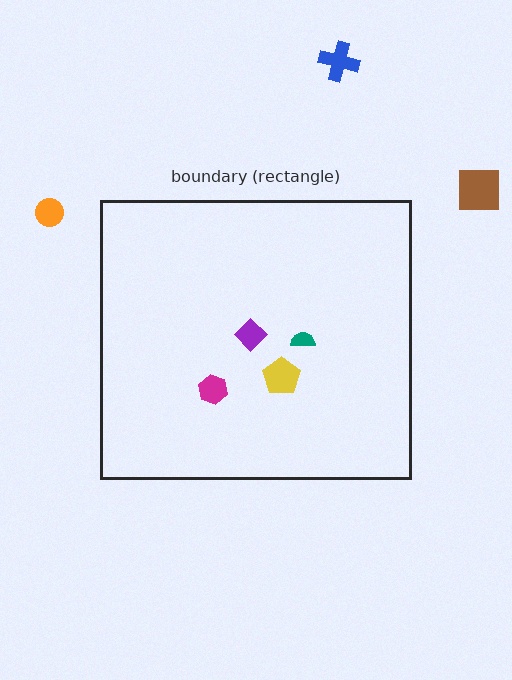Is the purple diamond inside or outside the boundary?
Inside.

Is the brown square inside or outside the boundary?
Outside.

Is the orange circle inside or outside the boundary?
Outside.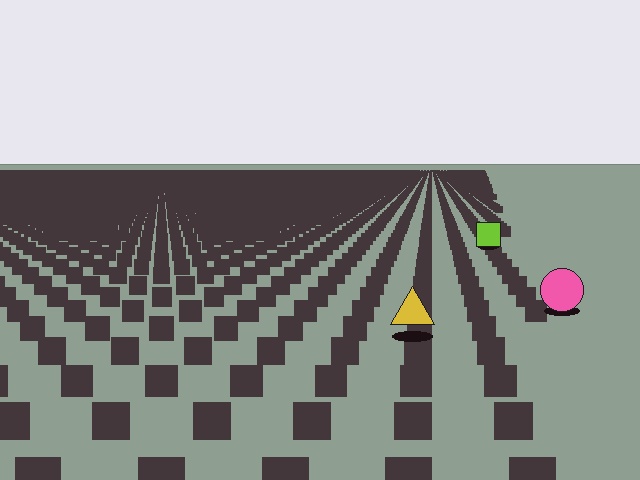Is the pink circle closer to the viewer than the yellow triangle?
No. The yellow triangle is closer — you can tell from the texture gradient: the ground texture is coarser near it.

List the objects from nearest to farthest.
From nearest to farthest: the yellow triangle, the pink circle, the lime square.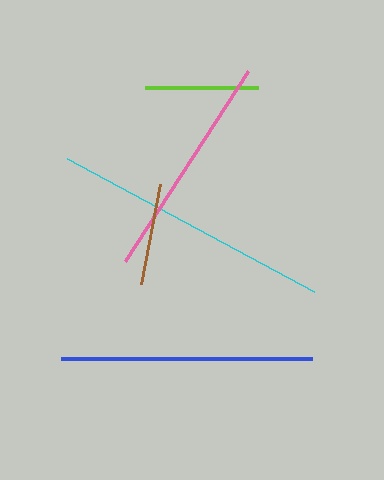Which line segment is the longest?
The cyan line is the longest at approximately 280 pixels.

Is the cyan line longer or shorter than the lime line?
The cyan line is longer than the lime line.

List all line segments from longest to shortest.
From longest to shortest: cyan, blue, pink, lime, brown.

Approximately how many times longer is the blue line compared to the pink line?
The blue line is approximately 1.1 times the length of the pink line.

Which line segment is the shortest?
The brown line is the shortest at approximately 102 pixels.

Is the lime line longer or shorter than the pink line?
The pink line is longer than the lime line.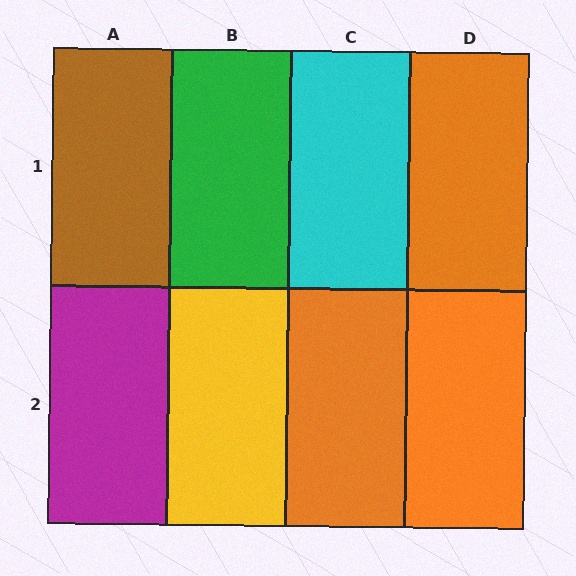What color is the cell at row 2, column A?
Magenta.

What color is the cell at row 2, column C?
Orange.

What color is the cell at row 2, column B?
Yellow.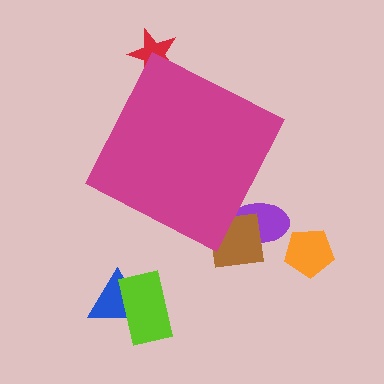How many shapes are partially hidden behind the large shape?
3 shapes are partially hidden.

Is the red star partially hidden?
Yes, the red star is partially hidden behind the magenta diamond.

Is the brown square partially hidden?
Yes, the brown square is partially hidden behind the magenta diamond.